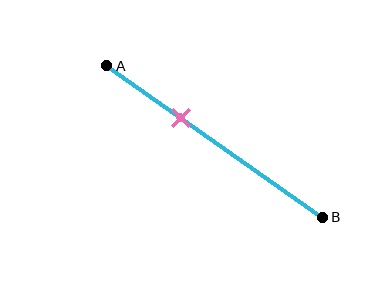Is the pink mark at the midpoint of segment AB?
No, the mark is at about 35% from A, not at the 50% midpoint.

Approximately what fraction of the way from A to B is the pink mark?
The pink mark is approximately 35% of the way from A to B.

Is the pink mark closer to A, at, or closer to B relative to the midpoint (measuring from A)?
The pink mark is closer to point A than the midpoint of segment AB.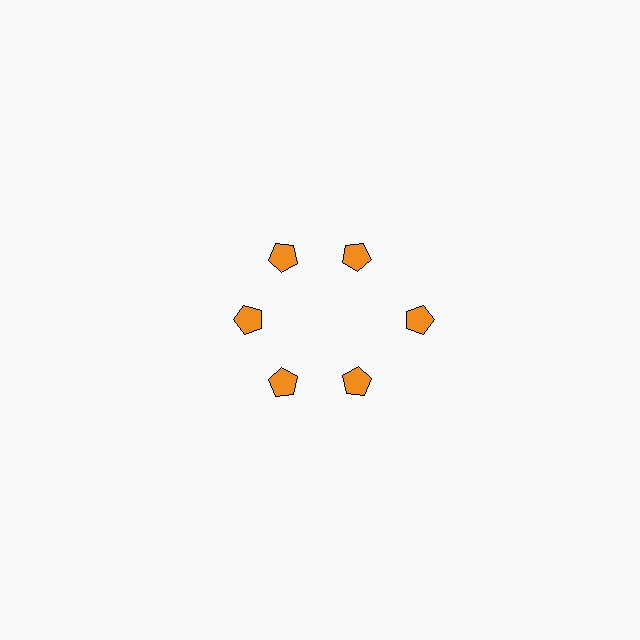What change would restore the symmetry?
The symmetry would be restored by moving it inward, back onto the ring so that all 6 pentagons sit at equal angles and equal distance from the center.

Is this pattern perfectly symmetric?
No. The 6 orange pentagons are arranged in a ring, but one element near the 3 o'clock position is pushed outward from the center, breaking the 6-fold rotational symmetry.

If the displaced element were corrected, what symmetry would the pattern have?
It would have 6-fold rotational symmetry — the pattern would map onto itself every 60 degrees.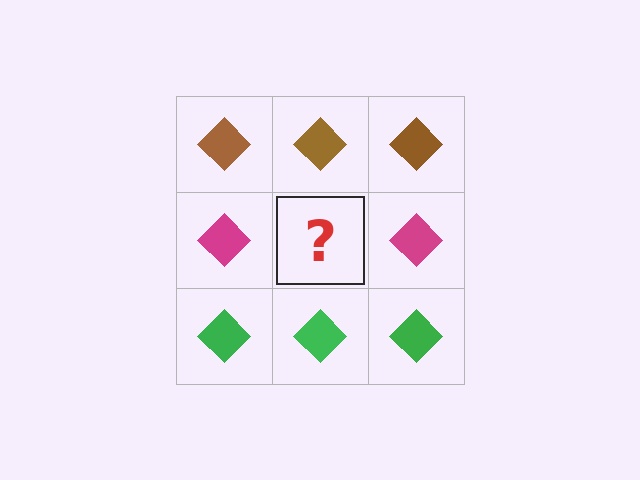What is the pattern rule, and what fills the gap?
The rule is that each row has a consistent color. The gap should be filled with a magenta diamond.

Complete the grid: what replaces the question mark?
The question mark should be replaced with a magenta diamond.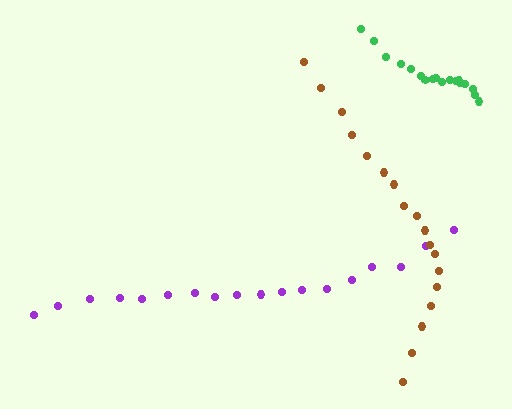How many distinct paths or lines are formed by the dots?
There are 3 distinct paths.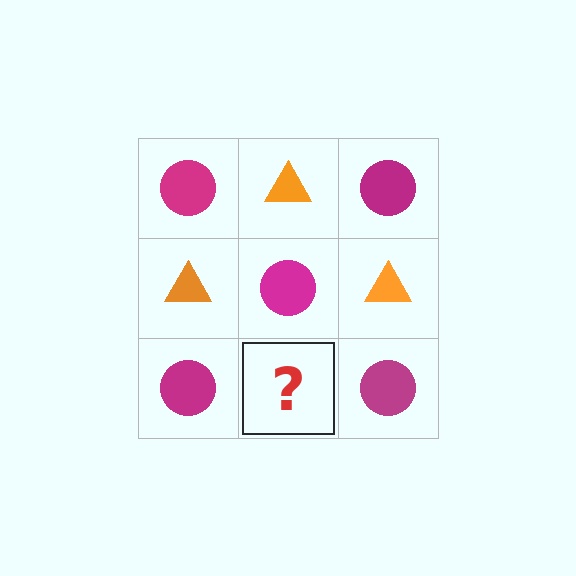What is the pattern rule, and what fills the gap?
The rule is that it alternates magenta circle and orange triangle in a checkerboard pattern. The gap should be filled with an orange triangle.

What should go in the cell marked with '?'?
The missing cell should contain an orange triangle.